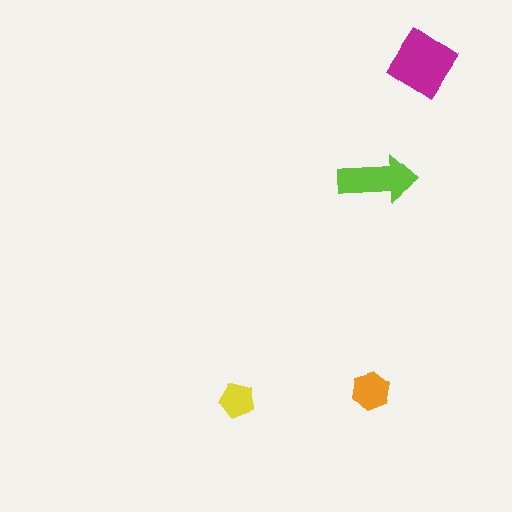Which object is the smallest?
The yellow pentagon.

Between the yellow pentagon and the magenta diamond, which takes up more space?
The magenta diamond.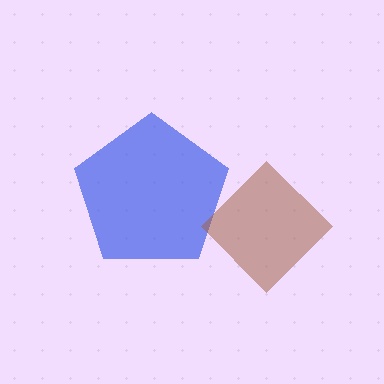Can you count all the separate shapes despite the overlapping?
Yes, there are 2 separate shapes.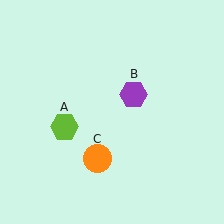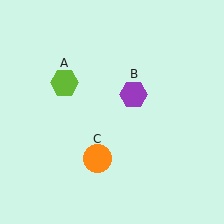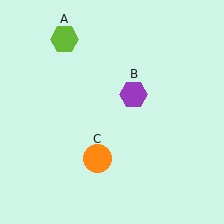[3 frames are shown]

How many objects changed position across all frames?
1 object changed position: lime hexagon (object A).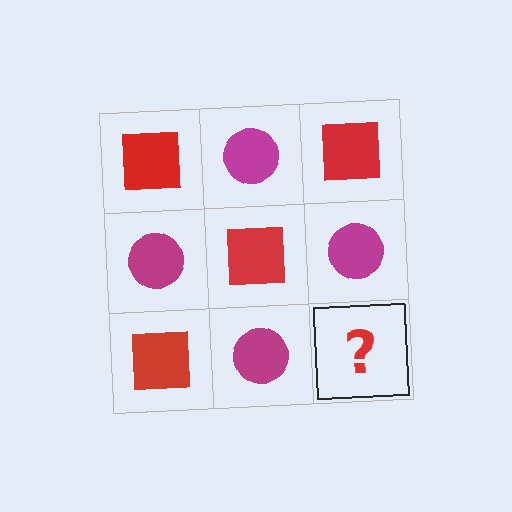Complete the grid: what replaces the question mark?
The question mark should be replaced with a red square.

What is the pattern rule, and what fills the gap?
The rule is that it alternates red square and magenta circle in a checkerboard pattern. The gap should be filled with a red square.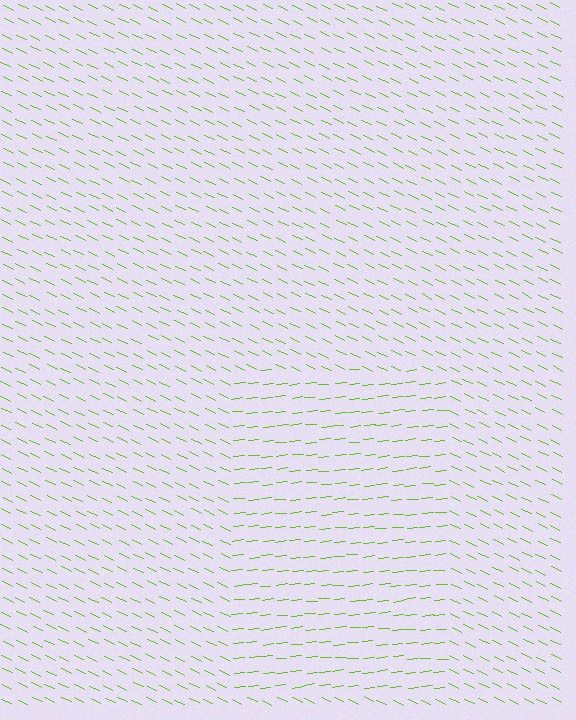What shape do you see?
I see a rectangle.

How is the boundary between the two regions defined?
The boundary is defined purely by a change in line orientation (approximately 31 degrees difference). All lines are the same color and thickness.